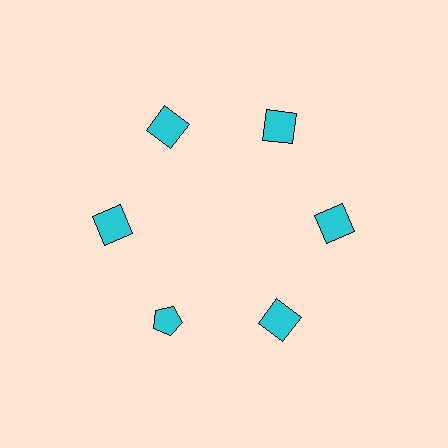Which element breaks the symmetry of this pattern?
The cyan pentagon at roughly the 7 o'clock position breaks the symmetry. All other shapes are cyan squares.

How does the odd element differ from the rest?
It has a different shape: pentagon instead of square.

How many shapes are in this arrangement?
There are 6 shapes arranged in a ring pattern.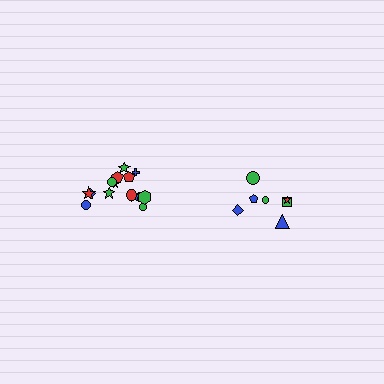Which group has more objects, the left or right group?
The left group.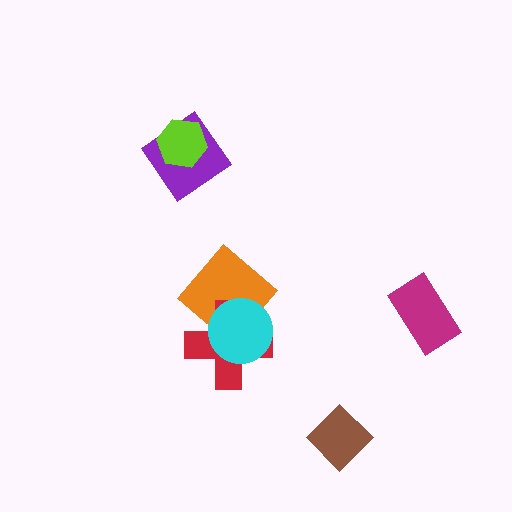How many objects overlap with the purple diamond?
1 object overlaps with the purple diamond.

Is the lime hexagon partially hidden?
No, no other shape covers it.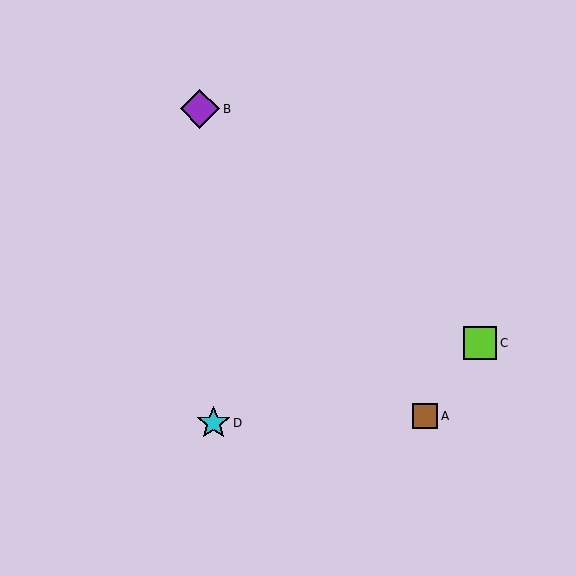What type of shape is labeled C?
Shape C is a lime square.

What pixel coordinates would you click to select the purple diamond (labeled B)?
Click at (200, 109) to select the purple diamond B.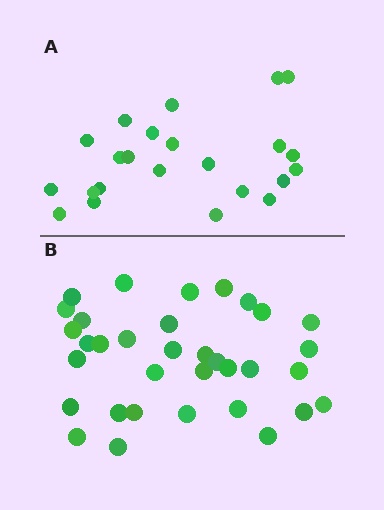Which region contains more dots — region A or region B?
Region B (the bottom region) has more dots.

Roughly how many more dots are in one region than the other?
Region B has roughly 12 or so more dots than region A.